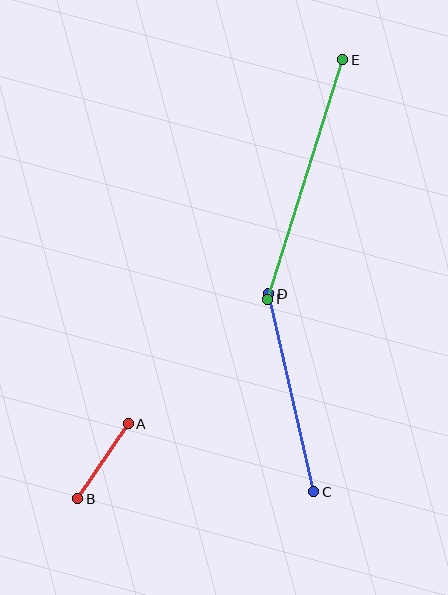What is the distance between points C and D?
The distance is approximately 203 pixels.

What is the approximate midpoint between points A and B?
The midpoint is at approximately (103, 461) pixels.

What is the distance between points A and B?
The distance is approximately 90 pixels.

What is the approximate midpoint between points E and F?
The midpoint is at approximately (305, 179) pixels.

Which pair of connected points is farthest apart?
Points E and F are farthest apart.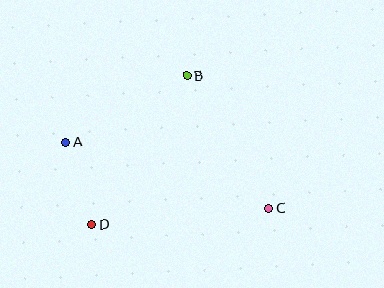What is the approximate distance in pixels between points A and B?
The distance between A and B is approximately 138 pixels.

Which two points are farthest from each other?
Points A and C are farthest from each other.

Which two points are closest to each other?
Points A and D are closest to each other.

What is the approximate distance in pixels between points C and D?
The distance between C and D is approximately 178 pixels.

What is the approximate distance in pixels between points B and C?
The distance between B and C is approximately 156 pixels.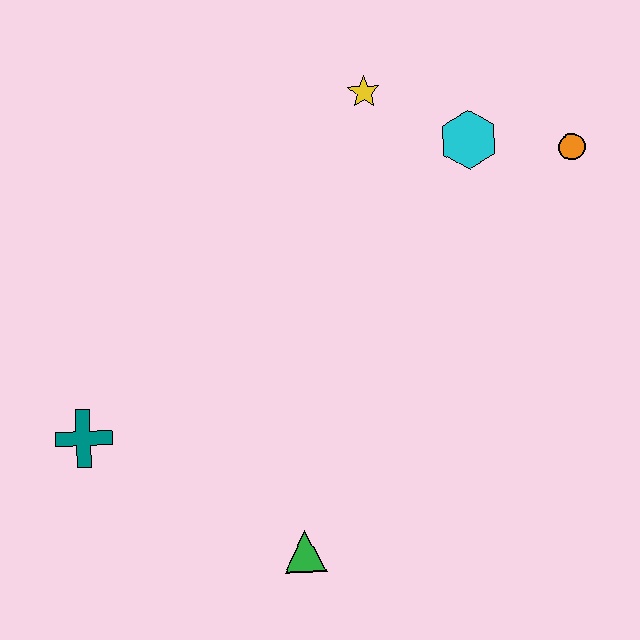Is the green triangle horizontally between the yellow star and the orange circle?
No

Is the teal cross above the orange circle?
No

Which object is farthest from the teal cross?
The orange circle is farthest from the teal cross.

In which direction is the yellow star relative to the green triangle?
The yellow star is above the green triangle.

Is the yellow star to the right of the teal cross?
Yes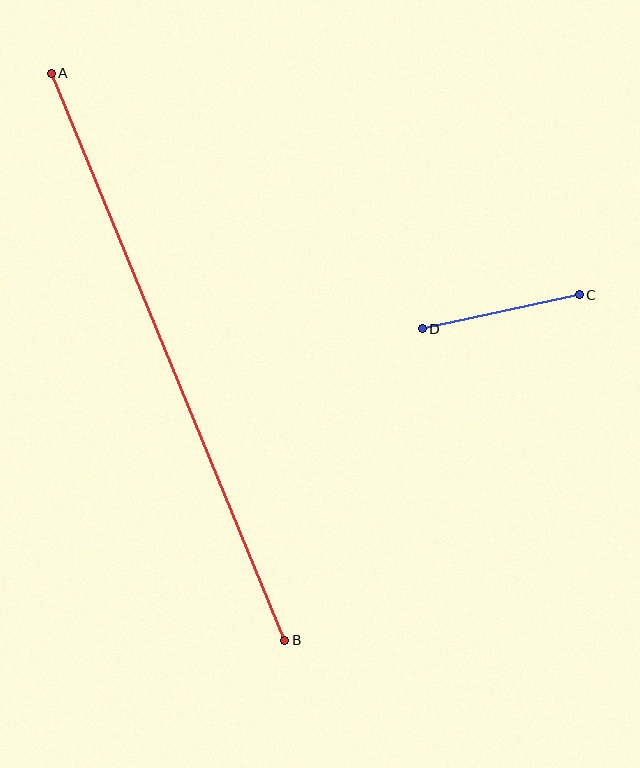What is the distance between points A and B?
The distance is approximately 613 pixels.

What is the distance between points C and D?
The distance is approximately 161 pixels.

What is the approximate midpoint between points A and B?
The midpoint is at approximately (168, 357) pixels.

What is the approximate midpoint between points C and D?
The midpoint is at approximately (501, 312) pixels.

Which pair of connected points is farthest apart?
Points A and B are farthest apart.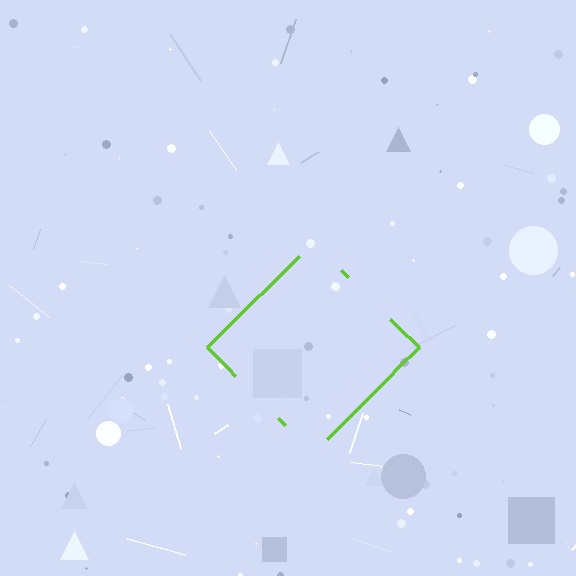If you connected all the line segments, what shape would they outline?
They would outline a diamond.